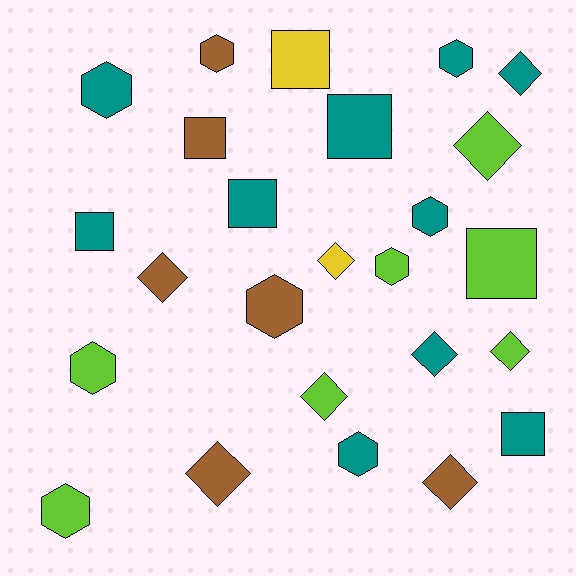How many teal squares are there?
There are 4 teal squares.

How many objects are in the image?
There are 25 objects.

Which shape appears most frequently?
Diamond, with 9 objects.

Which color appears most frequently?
Teal, with 10 objects.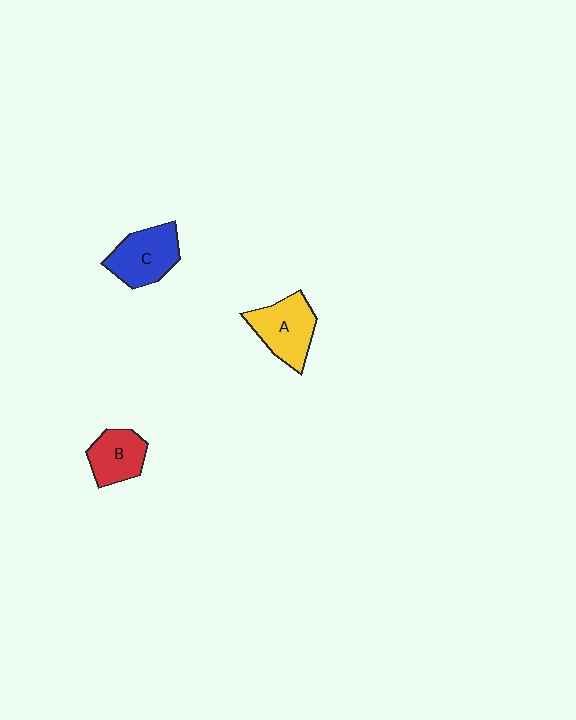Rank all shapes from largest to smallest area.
From largest to smallest: A (yellow), C (blue), B (red).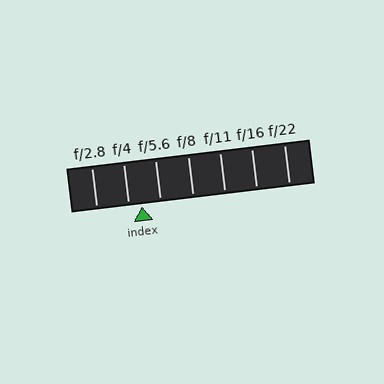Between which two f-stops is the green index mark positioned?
The index mark is between f/4 and f/5.6.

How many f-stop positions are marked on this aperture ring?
There are 7 f-stop positions marked.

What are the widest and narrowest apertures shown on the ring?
The widest aperture shown is f/2.8 and the narrowest is f/22.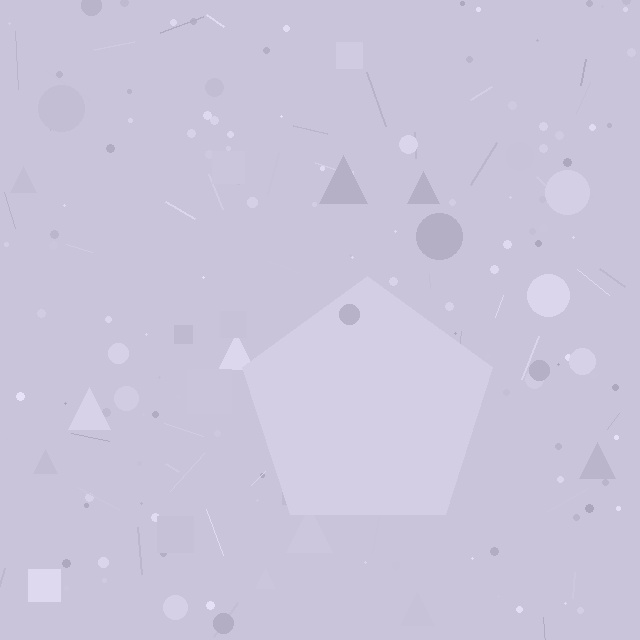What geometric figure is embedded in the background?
A pentagon is embedded in the background.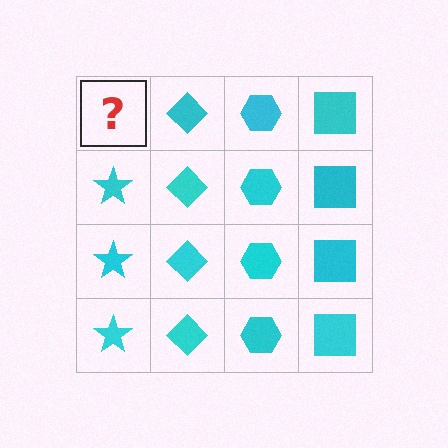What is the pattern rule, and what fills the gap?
The rule is that each column has a consistent shape. The gap should be filled with a cyan star.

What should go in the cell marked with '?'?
The missing cell should contain a cyan star.